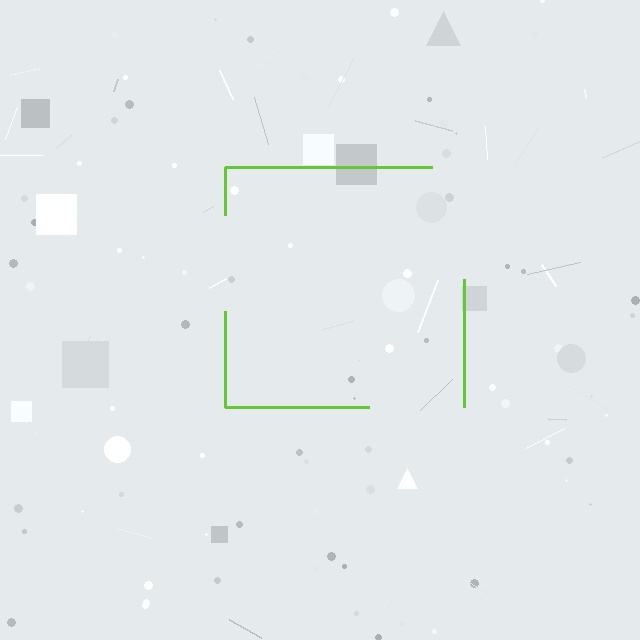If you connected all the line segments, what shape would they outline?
They would outline a square.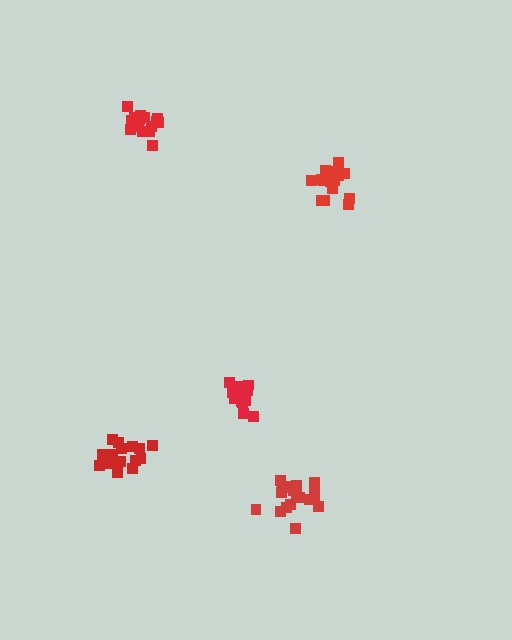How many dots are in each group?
Group 1: 17 dots, Group 2: 18 dots, Group 3: 17 dots, Group 4: 12 dots, Group 5: 16 dots (80 total).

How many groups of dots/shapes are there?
There are 5 groups.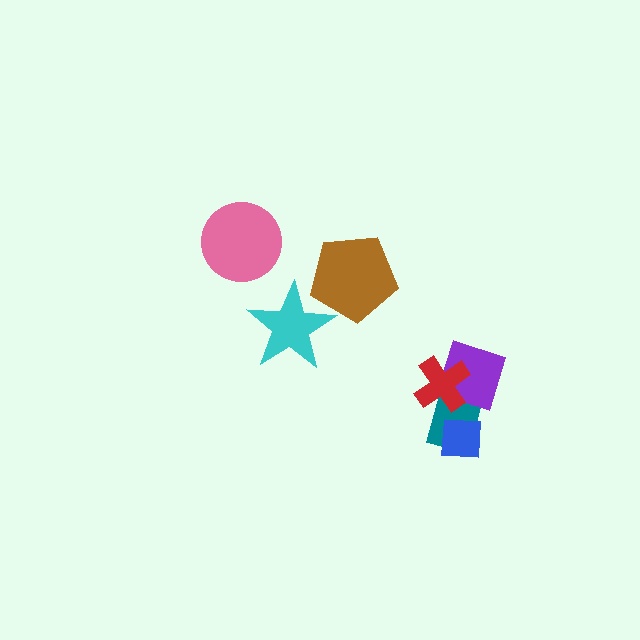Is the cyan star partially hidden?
Yes, it is partially covered by another shape.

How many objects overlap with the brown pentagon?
1 object overlaps with the brown pentagon.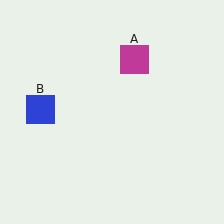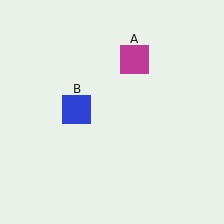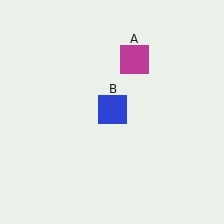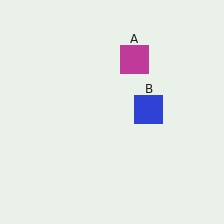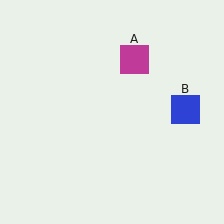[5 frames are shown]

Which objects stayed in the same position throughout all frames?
Magenta square (object A) remained stationary.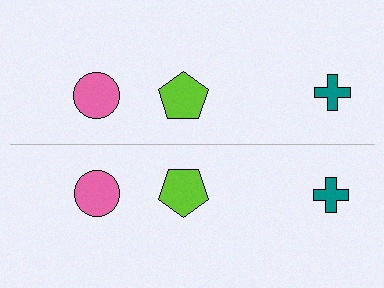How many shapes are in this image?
There are 6 shapes in this image.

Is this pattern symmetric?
Yes, this pattern has bilateral (reflection) symmetry.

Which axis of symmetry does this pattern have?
The pattern has a horizontal axis of symmetry running through the center of the image.